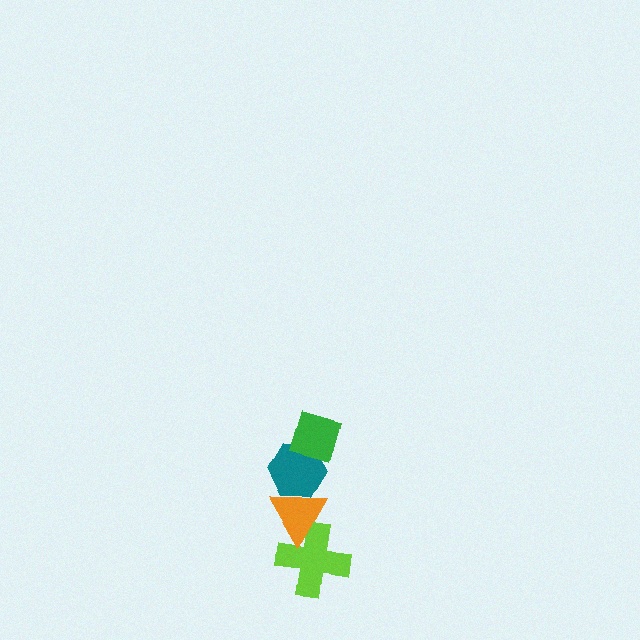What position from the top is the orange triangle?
The orange triangle is 3rd from the top.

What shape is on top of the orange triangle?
The teal hexagon is on top of the orange triangle.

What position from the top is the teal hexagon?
The teal hexagon is 2nd from the top.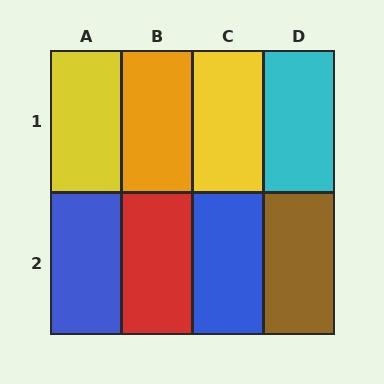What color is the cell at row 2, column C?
Blue.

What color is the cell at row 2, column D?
Brown.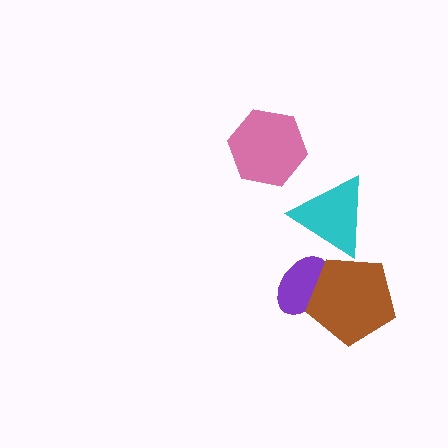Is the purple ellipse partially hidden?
Yes, it is partially covered by another shape.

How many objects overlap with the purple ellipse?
1 object overlaps with the purple ellipse.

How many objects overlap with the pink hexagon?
0 objects overlap with the pink hexagon.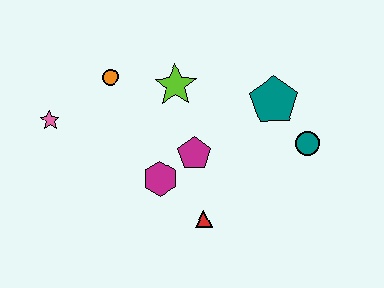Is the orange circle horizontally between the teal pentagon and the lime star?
No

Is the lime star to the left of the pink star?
No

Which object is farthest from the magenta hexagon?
The teal circle is farthest from the magenta hexagon.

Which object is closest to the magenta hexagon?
The magenta pentagon is closest to the magenta hexagon.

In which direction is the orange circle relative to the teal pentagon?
The orange circle is to the left of the teal pentagon.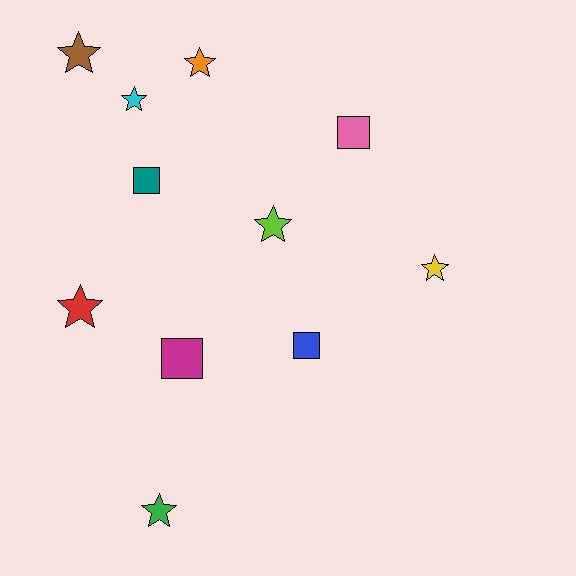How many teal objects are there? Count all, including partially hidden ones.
There is 1 teal object.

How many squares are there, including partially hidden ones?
There are 4 squares.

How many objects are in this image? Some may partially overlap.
There are 11 objects.